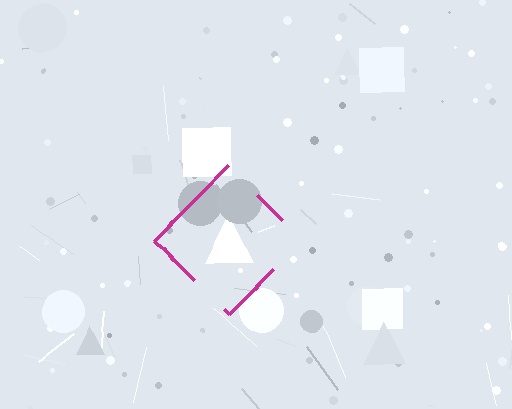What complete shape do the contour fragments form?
The contour fragments form a diamond.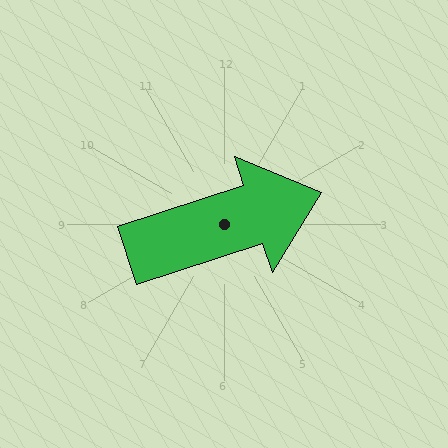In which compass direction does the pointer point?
East.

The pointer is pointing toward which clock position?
Roughly 2 o'clock.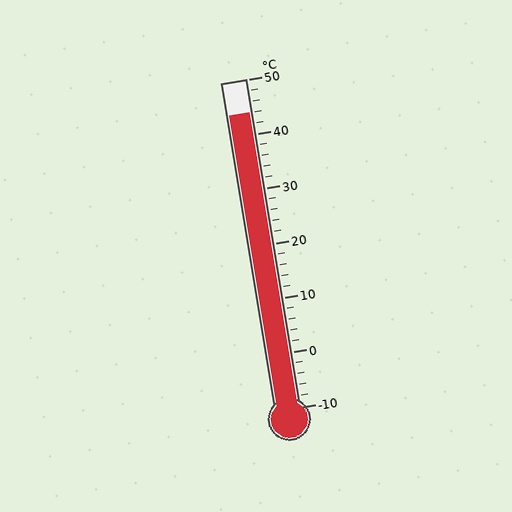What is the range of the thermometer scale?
The thermometer scale ranges from -10°C to 50°C.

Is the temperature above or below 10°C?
The temperature is above 10°C.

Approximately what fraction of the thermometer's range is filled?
The thermometer is filled to approximately 90% of its range.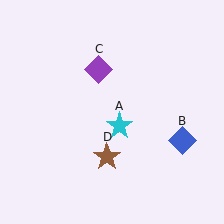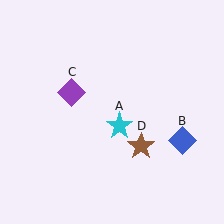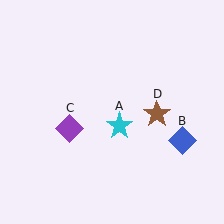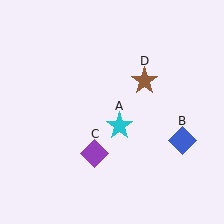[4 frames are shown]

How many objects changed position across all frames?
2 objects changed position: purple diamond (object C), brown star (object D).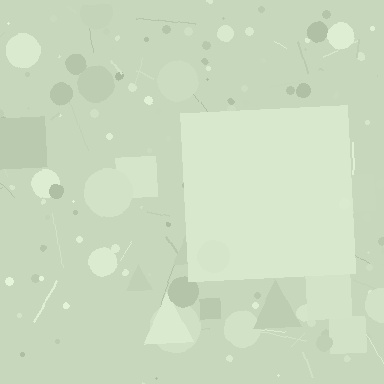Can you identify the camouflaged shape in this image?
The camouflaged shape is a square.